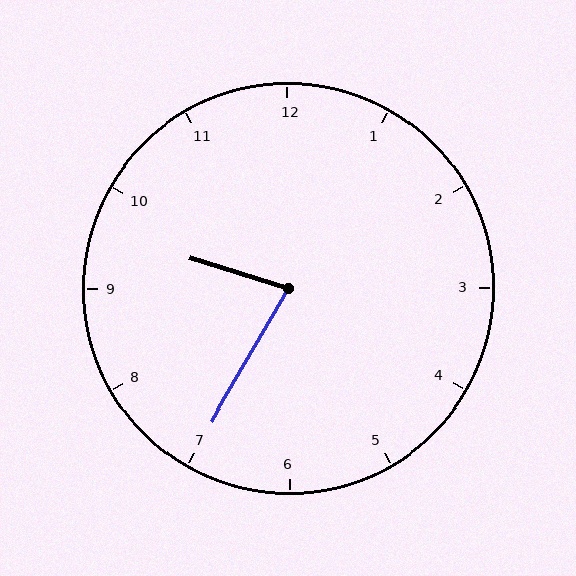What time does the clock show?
9:35.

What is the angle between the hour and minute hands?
Approximately 78 degrees.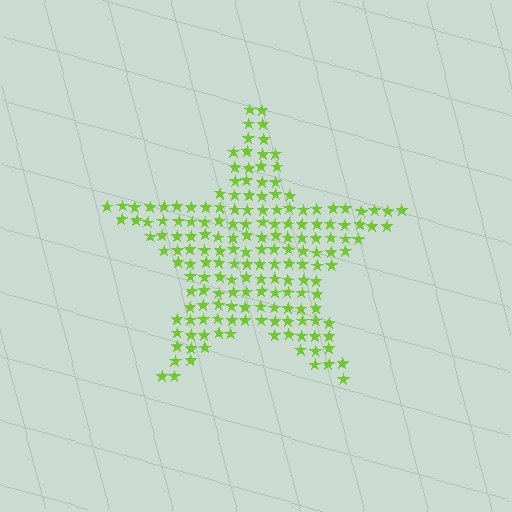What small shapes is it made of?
It is made of small stars.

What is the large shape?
The large shape is a star.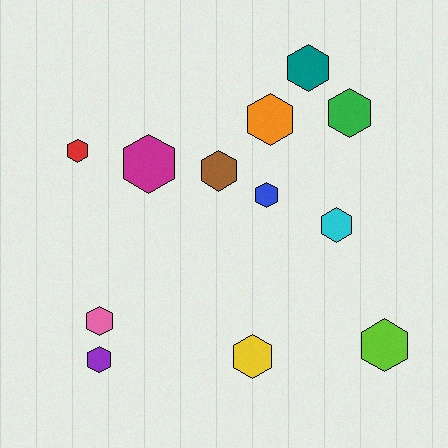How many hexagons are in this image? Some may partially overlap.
There are 12 hexagons.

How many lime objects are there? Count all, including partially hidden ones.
There is 1 lime object.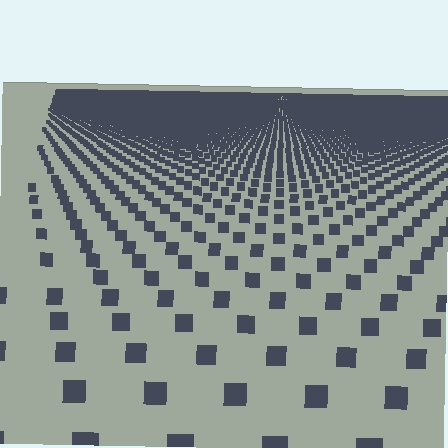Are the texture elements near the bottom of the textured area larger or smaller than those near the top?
Larger. Near the bottom, elements are closer to the viewer and appear at a bigger on-screen size.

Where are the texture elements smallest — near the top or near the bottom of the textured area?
Near the top.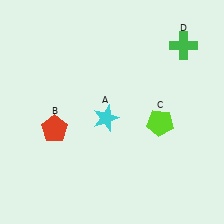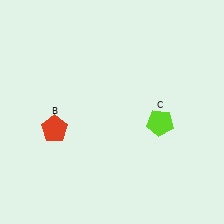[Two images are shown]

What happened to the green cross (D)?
The green cross (D) was removed in Image 2. It was in the top-right area of Image 1.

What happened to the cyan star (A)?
The cyan star (A) was removed in Image 2. It was in the bottom-left area of Image 1.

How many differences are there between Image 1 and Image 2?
There are 2 differences between the two images.